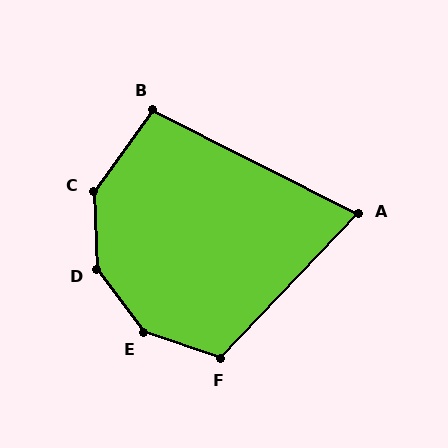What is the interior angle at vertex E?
Approximately 146 degrees (obtuse).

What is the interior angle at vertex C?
Approximately 141 degrees (obtuse).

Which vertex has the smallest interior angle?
A, at approximately 73 degrees.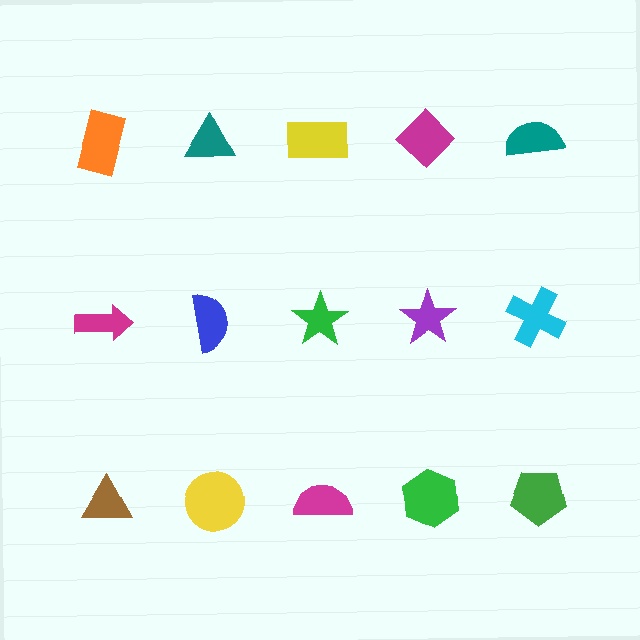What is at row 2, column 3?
A green star.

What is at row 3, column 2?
A yellow circle.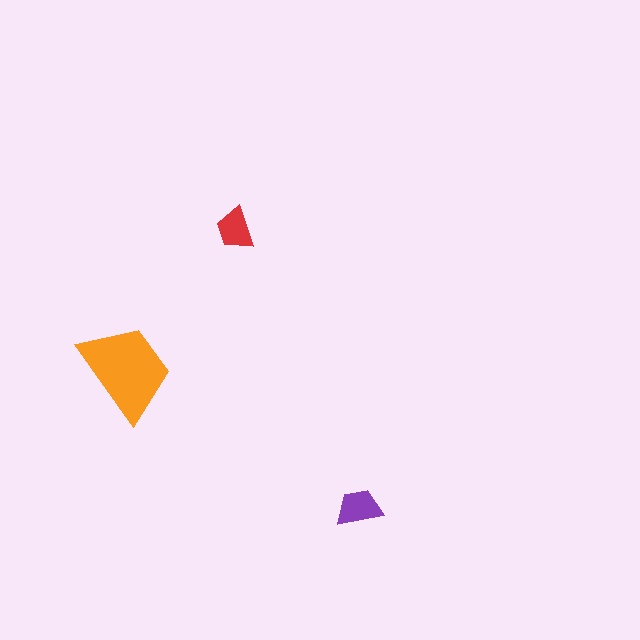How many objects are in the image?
There are 3 objects in the image.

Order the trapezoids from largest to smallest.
the orange one, the purple one, the red one.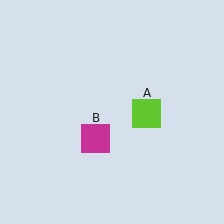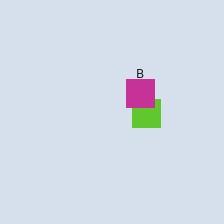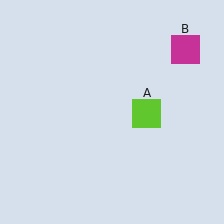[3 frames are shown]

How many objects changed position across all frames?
1 object changed position: magenta square (object B).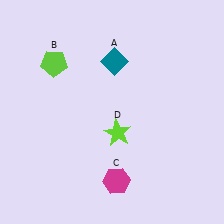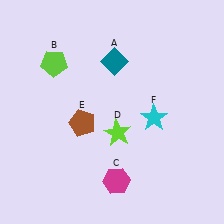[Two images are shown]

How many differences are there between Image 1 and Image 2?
There are 2 differences between the two images.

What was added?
A brown pentagon (E), a cyan star (F) were added in Image 2.